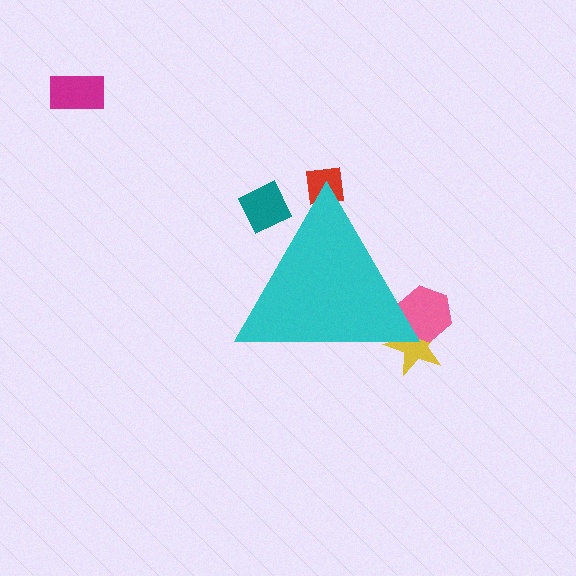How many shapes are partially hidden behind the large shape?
4 shapes are partially hidden.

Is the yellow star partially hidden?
Yes, the yellow star is partially hidden behind the cyan triangle.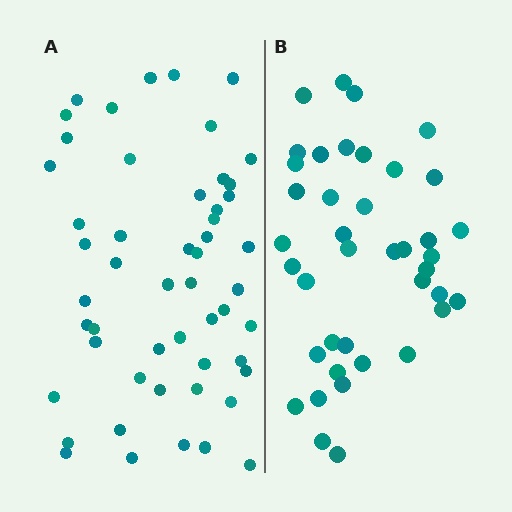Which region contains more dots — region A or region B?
Region A (the left region) has more dots.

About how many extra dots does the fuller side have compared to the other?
Region A has roughly 12 or so more dots than region B.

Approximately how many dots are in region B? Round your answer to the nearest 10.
About 40 dots.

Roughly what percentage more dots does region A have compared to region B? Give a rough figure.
About 30% more.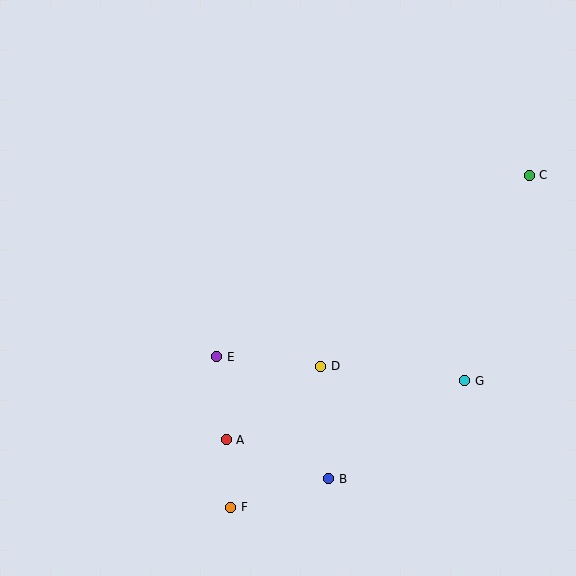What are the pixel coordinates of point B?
Point B is at (329, 479).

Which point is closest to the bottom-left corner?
Point F is closest to the bottom-left corner.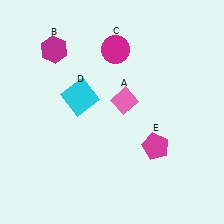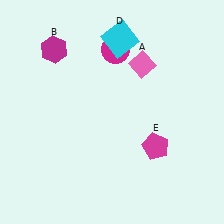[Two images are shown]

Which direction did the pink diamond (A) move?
The pink diamond (A) moved up.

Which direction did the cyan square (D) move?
The cyan square (D) moved up.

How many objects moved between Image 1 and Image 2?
2 objects moved between the two images.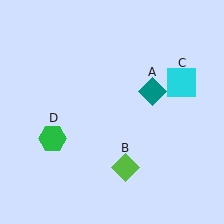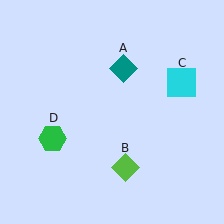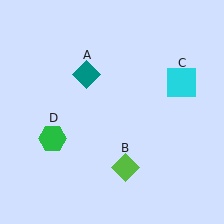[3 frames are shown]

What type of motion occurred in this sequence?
The teal diamond (object A) rotated counterclockwise around the center of the scene.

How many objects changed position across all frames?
1 object changed position: teal diamond (object A).